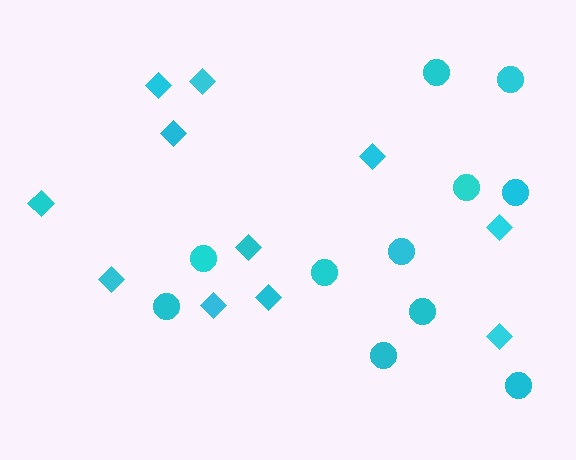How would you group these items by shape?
There are 2 groups: one group of diamonds (11) and one group of circles (11).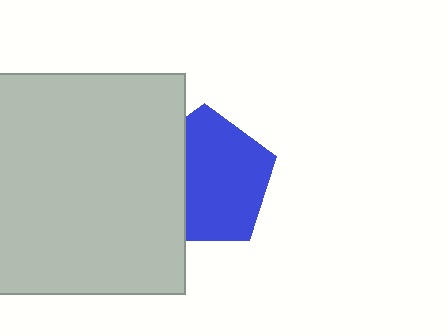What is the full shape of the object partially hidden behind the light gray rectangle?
The partially hidden object is a blue pentagon.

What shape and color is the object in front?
The object in front is a light gray rectangle.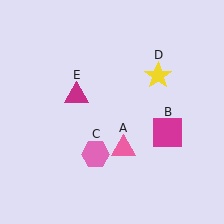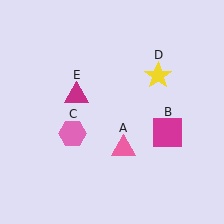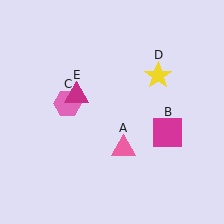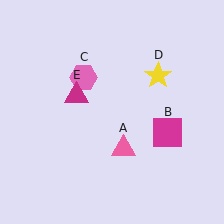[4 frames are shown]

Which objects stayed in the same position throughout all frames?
Pink triangle (object A) and magenta square (object B) and yellow star (object D) and magenta triangle (object E) remained stationary.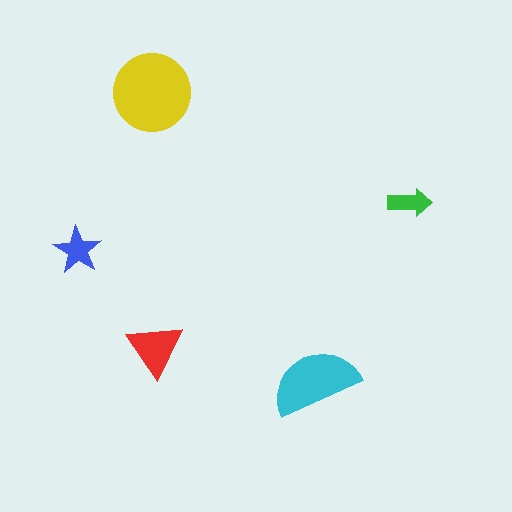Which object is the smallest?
The green arrow.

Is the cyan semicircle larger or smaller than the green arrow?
Larger.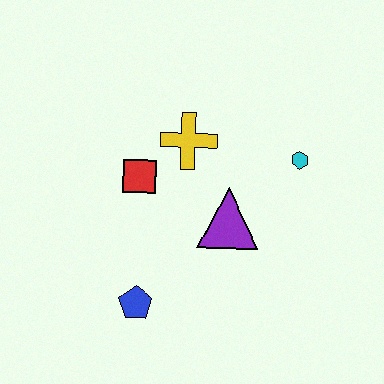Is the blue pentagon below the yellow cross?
Yes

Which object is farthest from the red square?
The cyan hexagon is farthest from the red square.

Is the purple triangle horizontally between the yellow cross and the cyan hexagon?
Yes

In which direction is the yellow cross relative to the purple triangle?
The yellow cross is above the purple triangle.